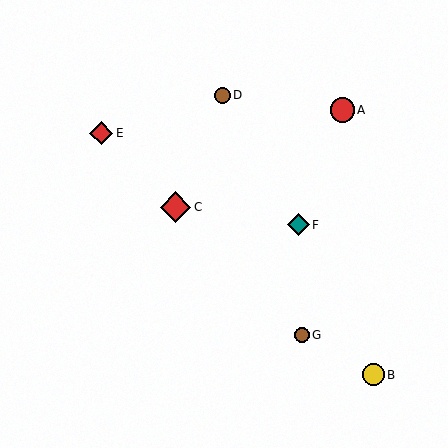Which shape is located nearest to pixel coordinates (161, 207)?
The red diamond (labeled C) at (176, 207) is nearest to that location.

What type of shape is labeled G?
Shape G is a brown circle.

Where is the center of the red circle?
The center of the red circle is at (342, 110).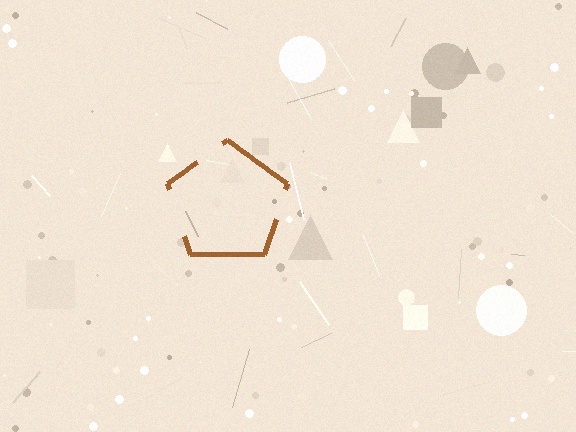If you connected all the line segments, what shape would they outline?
They would outline a pentagon.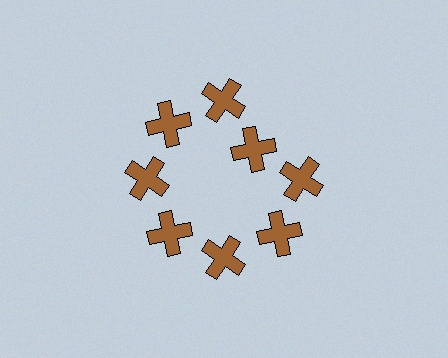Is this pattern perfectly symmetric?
No. The 8 brown crosses are arranged in a ring, but one element near the 2 o'clock position is pulled inward toward the center, breaking the 8-fold rotational symmetry.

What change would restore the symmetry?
The symmetry would be restored by moving it outward, back onto the ring so that all 8 crosses sit at equal angles and equal distance from the center.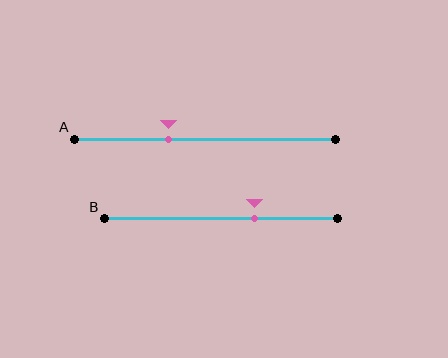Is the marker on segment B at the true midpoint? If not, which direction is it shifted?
No, the marker on segment B is shifted to the right by about 14% of the segment length.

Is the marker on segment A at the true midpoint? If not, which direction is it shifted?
No, the marker on segment A is shifted to the left by about 14% of the segment length.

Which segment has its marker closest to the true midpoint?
Segment A has its marker closest to the true midpoint.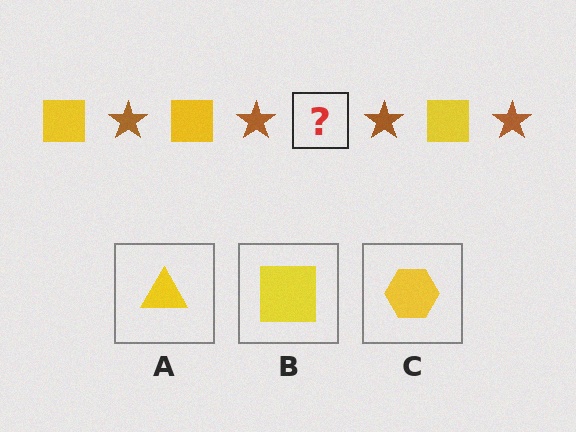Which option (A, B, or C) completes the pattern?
B.